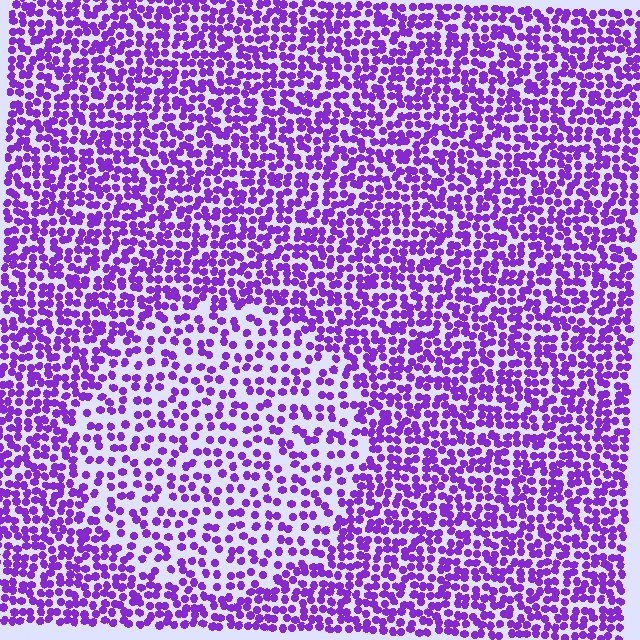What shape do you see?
I see a circle.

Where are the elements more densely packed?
The elements are more densely packed outside the circle boundary.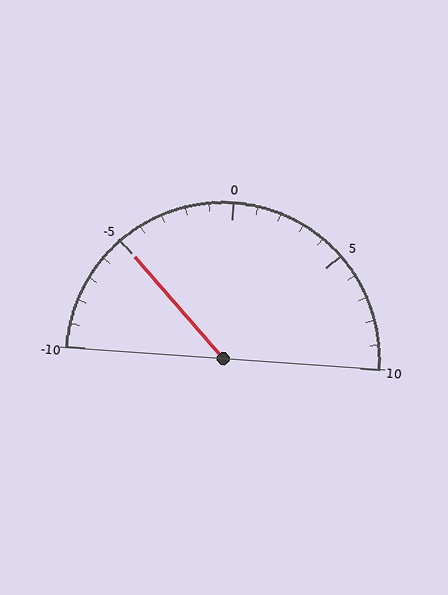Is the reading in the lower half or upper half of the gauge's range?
The reading is in the lower half of the range (-10 to 10).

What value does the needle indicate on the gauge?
The needle indicates approximately -5.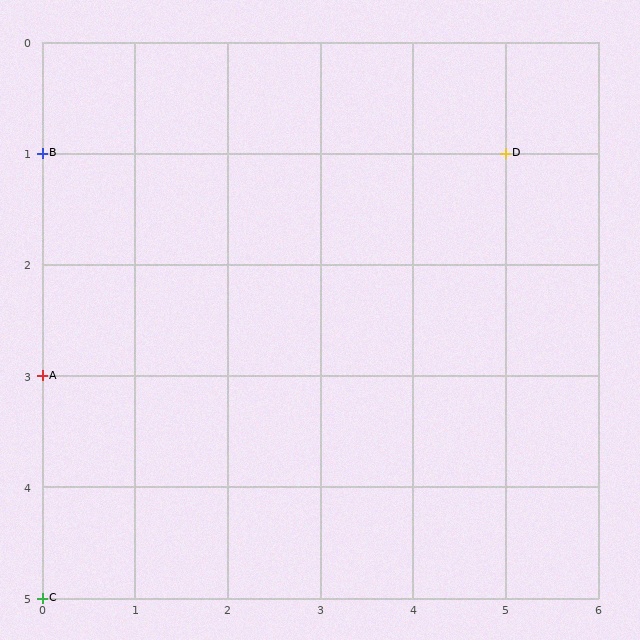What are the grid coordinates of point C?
Point C is at grid coordinates (0, 5).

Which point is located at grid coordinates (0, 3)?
Point A is at (0, 3).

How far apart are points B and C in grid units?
Points B and C are 4 rows apart.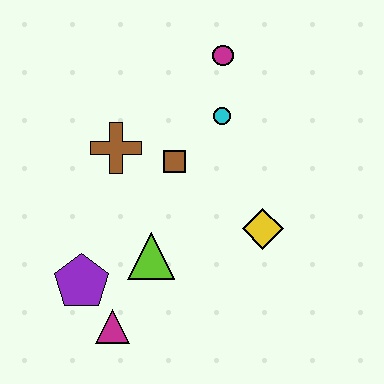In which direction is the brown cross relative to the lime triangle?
The brown cross is above the lime triangle.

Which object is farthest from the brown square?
The magenta triangle is farthest from the brown square.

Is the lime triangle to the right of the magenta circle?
No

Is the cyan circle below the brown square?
No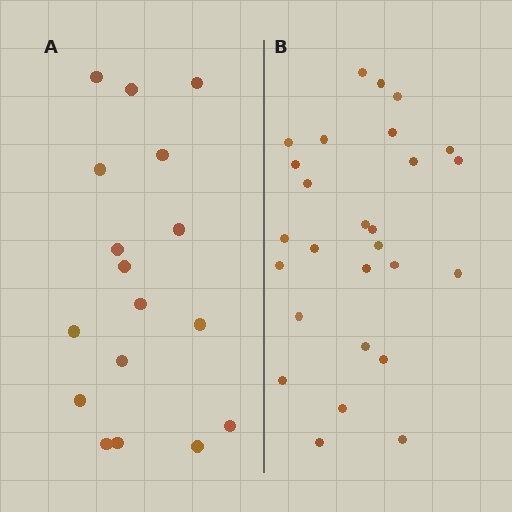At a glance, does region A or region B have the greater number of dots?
Region B (the right region) has more dots.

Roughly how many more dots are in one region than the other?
Region B has roughly 10 or so more dots than region A.